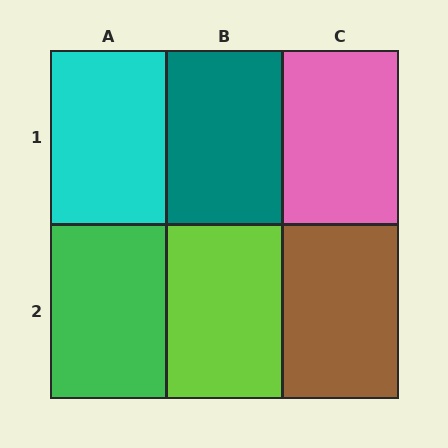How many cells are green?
1 cell is green.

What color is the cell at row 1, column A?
Cyan.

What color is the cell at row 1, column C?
Pink.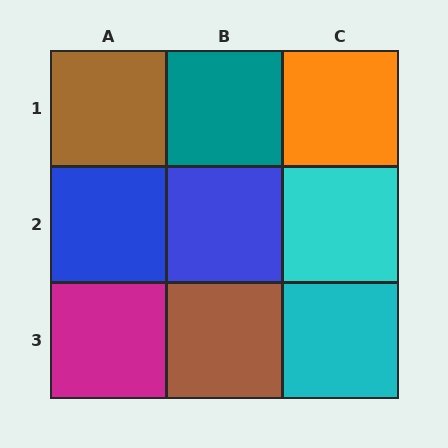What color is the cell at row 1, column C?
Orange.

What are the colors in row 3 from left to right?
Magenta, brown, cyan.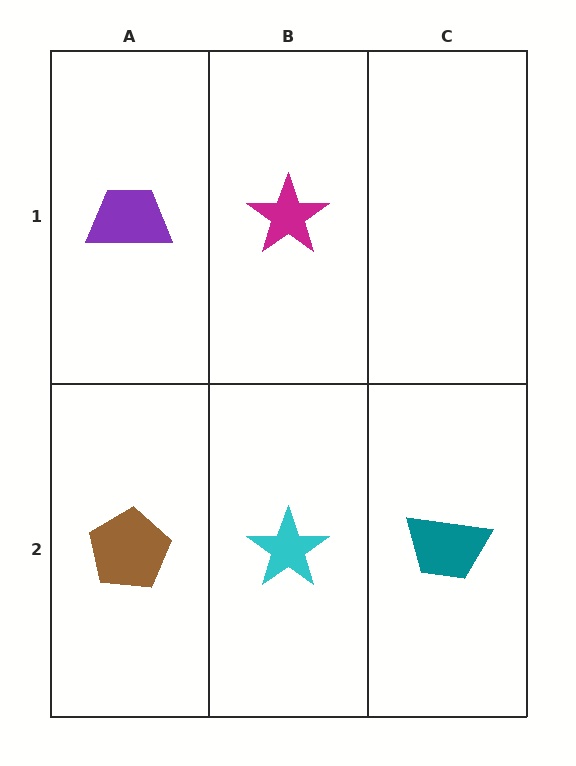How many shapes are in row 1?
2 shapes.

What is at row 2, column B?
A cyan star.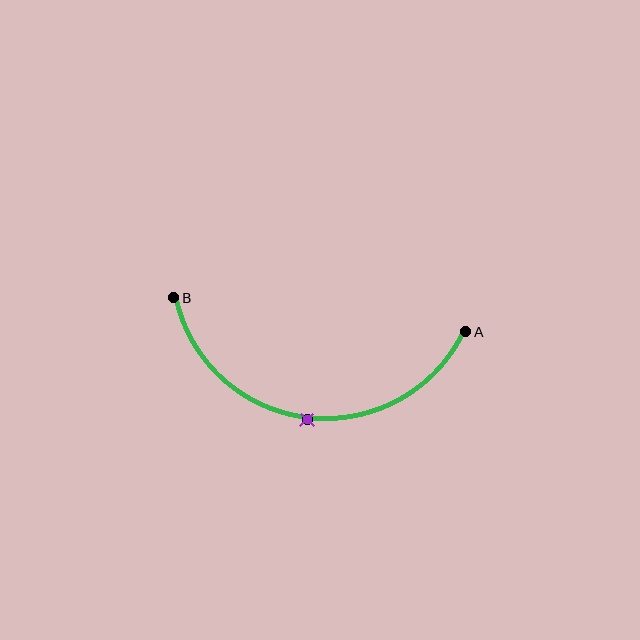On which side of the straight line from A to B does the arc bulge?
The arc bulges below the straight line connecting A and B.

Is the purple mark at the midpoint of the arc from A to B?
Yes. The purple mark lies on the arc at equal arc-length from both A and B — it is the arc midpoint.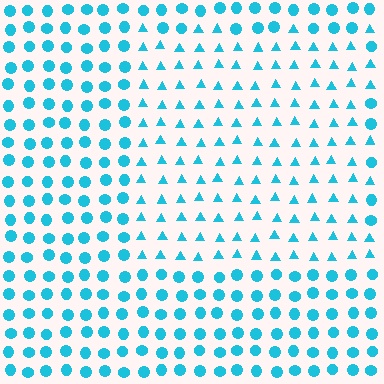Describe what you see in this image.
The image is filled with small cyan elements arranged in a uniform grid. A rectangle-shaped region contains triangles, while the surrounding area contains circles. The boundary is defined purely by the change in element shape.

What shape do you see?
I see a rectangle.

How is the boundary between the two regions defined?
The boundary is defined by a change in element shape: triangles inside vs. circles outside. All elements share the same color and spacing.